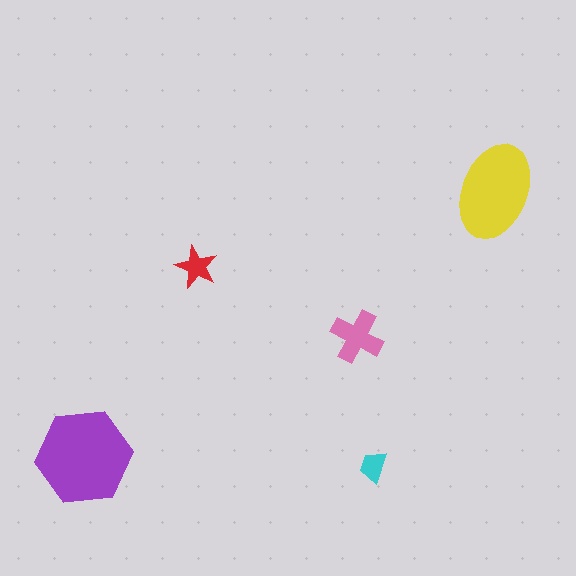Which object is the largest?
The purple hexagon.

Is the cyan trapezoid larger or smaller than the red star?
Smaller.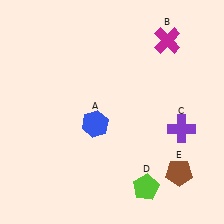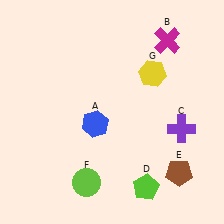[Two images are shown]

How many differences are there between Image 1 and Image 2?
There are 2 differences between the two images.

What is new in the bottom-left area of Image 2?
A lime circle (F) was added in the bottom-left area of Image 2.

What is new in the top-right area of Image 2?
A yellow hexagon (G) was added in the top-right area of Image 2.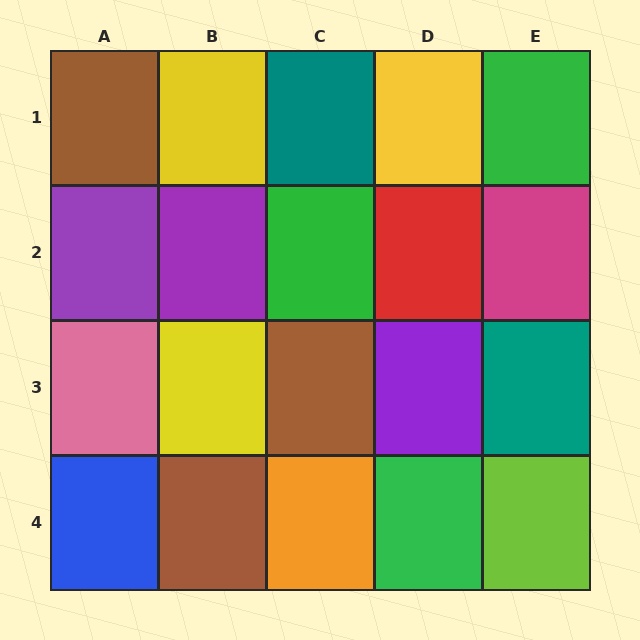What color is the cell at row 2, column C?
Green.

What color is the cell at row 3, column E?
Teal.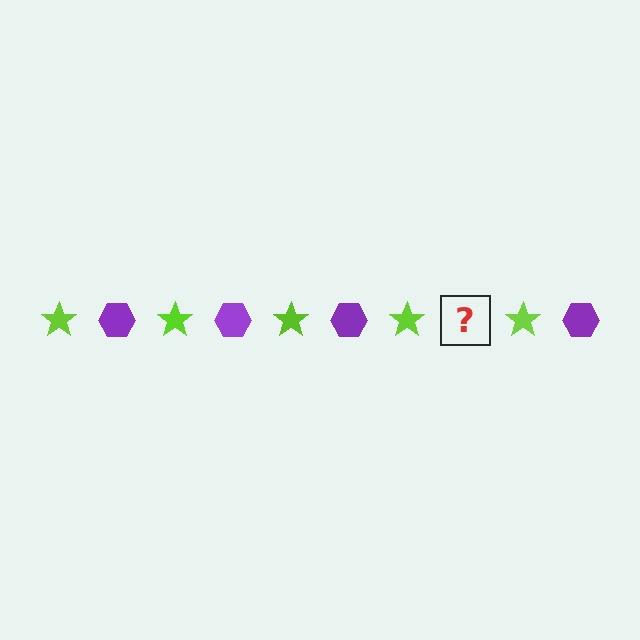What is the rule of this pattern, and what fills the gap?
The rule is that the pattern alternates between lime star and purple hexagon. The gap should be filled with a purple hexagon.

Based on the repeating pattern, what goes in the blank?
The blank should be a purple hexagon.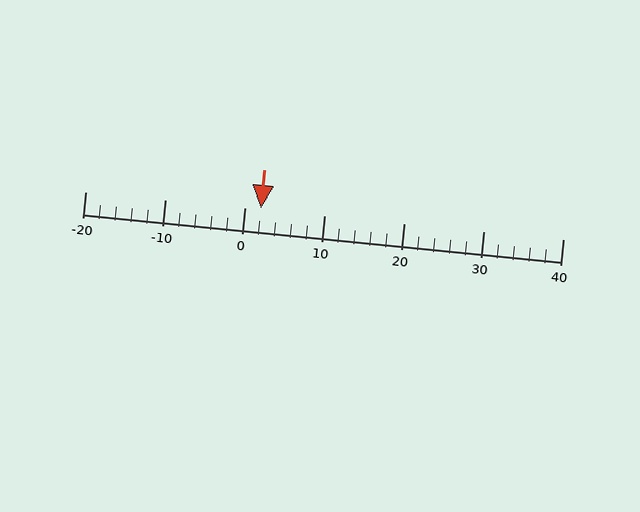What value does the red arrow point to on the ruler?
The red arrow points to approximately 2.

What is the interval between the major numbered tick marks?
The major tick marks are spaced 10 units apart.